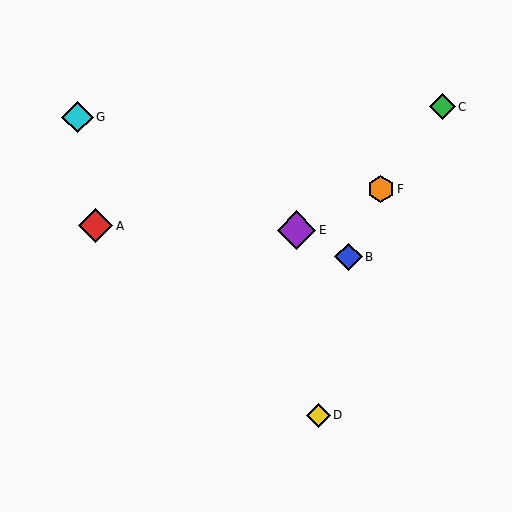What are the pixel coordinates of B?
Object B is at (348, 257).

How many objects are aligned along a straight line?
3 objects (B, E, G) are aligned along a straight line.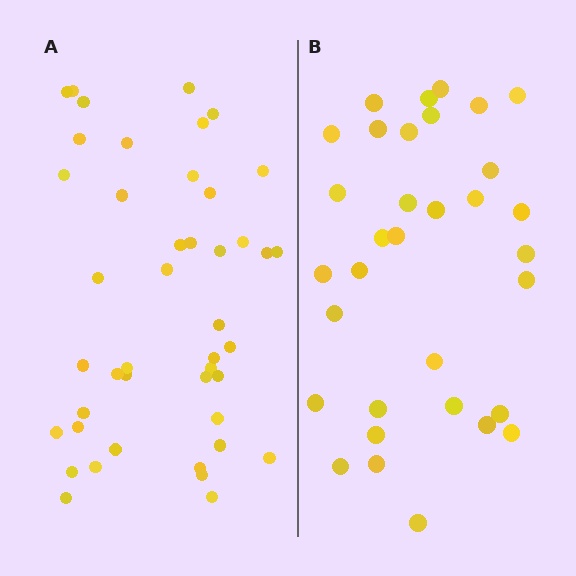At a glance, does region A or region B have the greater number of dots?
Region A (the left region) has more dots.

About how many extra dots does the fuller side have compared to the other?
Region A has roughly 12 or so more dots than region B.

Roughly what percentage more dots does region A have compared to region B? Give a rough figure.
About 35% more.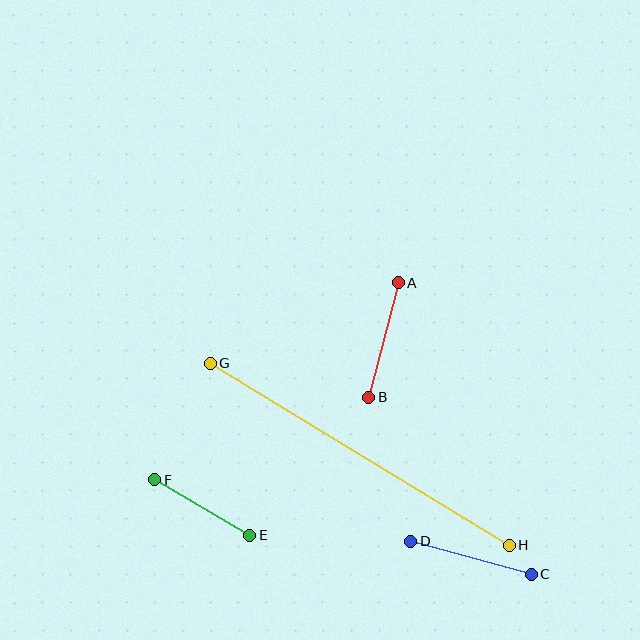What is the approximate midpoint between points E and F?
The midpoint is at approximately (202, 508) pixels.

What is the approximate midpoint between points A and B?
The midpoint is at approximately (384, 340) pixels.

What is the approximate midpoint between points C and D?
The midpoint is at approximately (471, 558) pixels.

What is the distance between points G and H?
The distance is approximately 350 pixels.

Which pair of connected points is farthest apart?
Points G and H are farthest apart.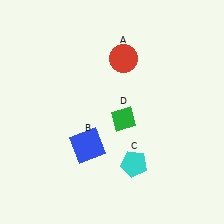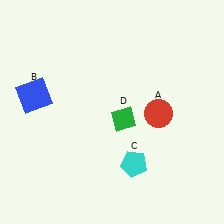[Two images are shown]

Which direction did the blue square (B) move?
The blue square (B) moved left.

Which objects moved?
The objects that moved are: the red circle (A), the blue square (B).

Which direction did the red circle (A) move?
The red circle (A) moved down.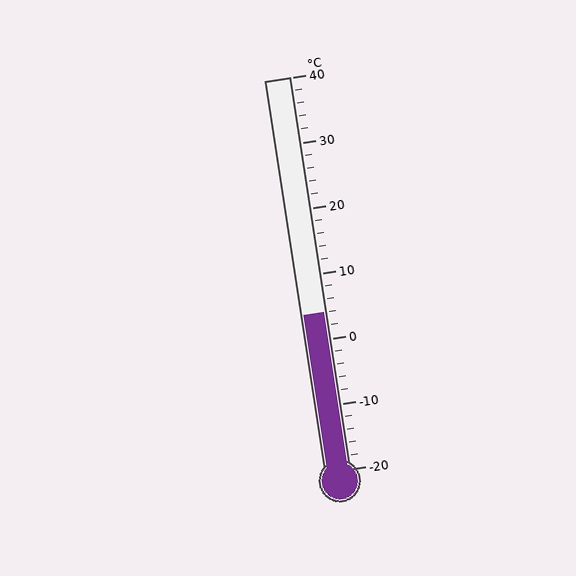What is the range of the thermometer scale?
The thermometer scale ranges from -20°C to 40°C.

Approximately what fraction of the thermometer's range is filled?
The thermometer is filled to approximately 40% of its range.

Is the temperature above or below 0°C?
The temperature is above 0°C.